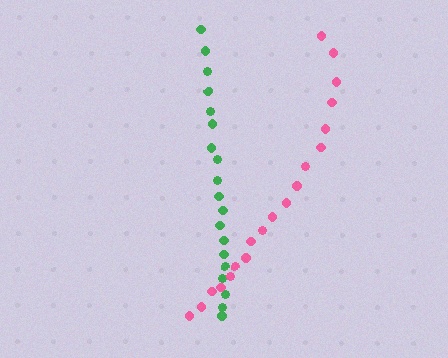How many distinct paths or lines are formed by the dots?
There are 2 distinct paths.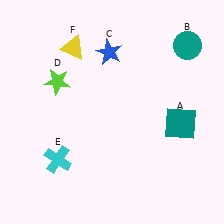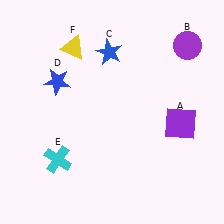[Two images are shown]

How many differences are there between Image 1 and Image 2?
There are 3 differences between the two images.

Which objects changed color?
A changed from teal to purple. B changed from teal to purple. D changed from lime to blue.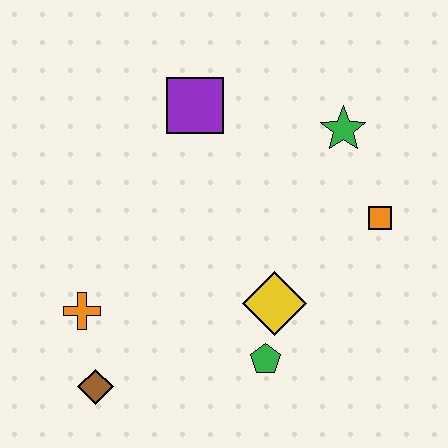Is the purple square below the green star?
No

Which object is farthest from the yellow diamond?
The purple square is farthest from the yellow diamond.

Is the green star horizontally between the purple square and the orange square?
Yes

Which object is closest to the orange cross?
The brown diamond is closest to the orange cross.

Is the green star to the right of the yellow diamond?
Yes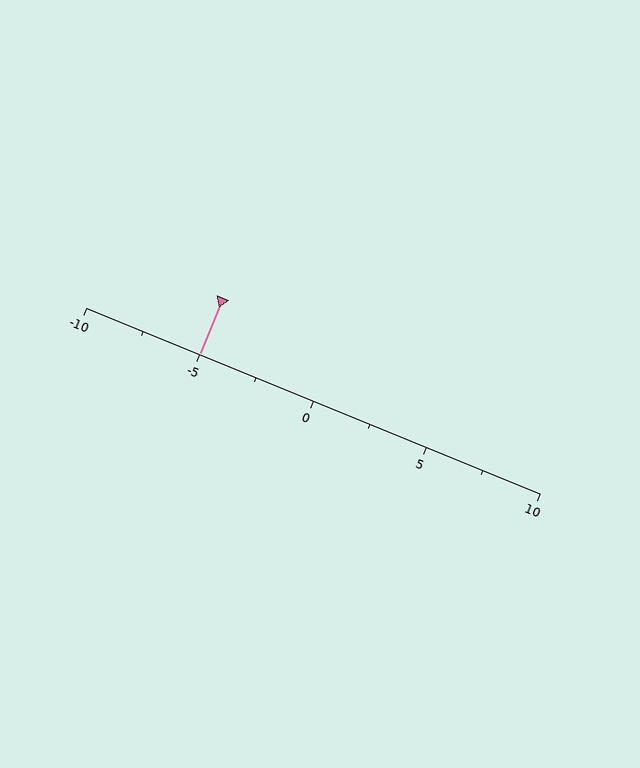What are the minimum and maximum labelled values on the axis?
The axis runs from -10 to 10.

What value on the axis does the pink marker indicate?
The marker indicates approximately -5.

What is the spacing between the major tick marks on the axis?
The major ticks are spaced 5 apart.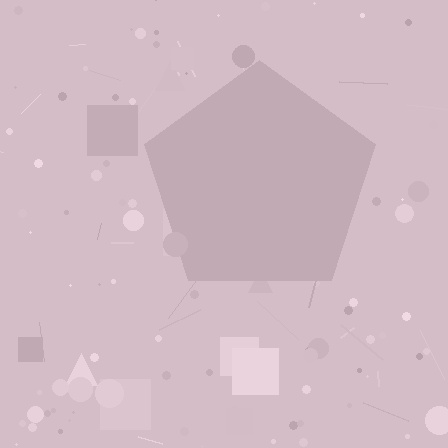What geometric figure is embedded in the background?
A pentagon is embedded in the background.